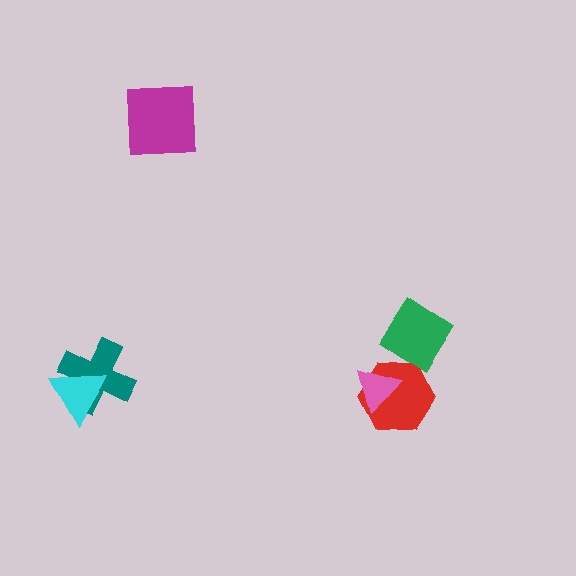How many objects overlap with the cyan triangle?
1 object overlaps with the cyan triangle.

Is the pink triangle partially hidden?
No, no other shape covers it.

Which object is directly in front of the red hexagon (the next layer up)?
The pink triangle is directly in front of the red hexagon.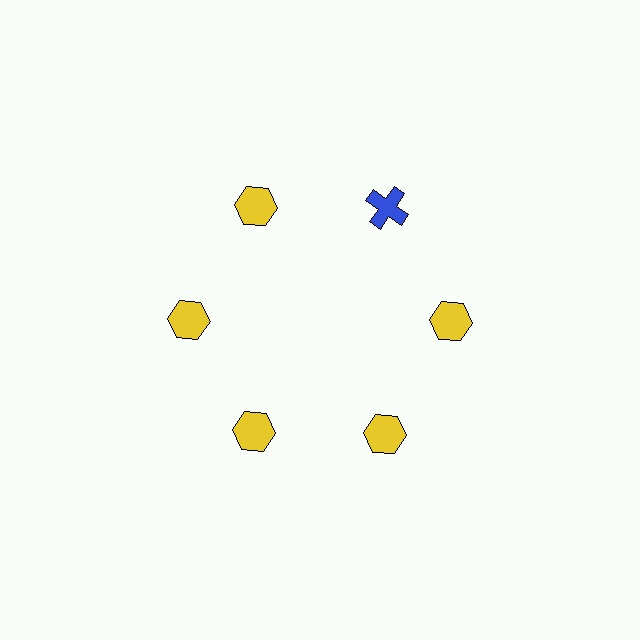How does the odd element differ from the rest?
It differs in both color (blue instead of yellow) and shape (cross instead of hexagon).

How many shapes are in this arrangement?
There are 6 shapes arranged in a ring pattern.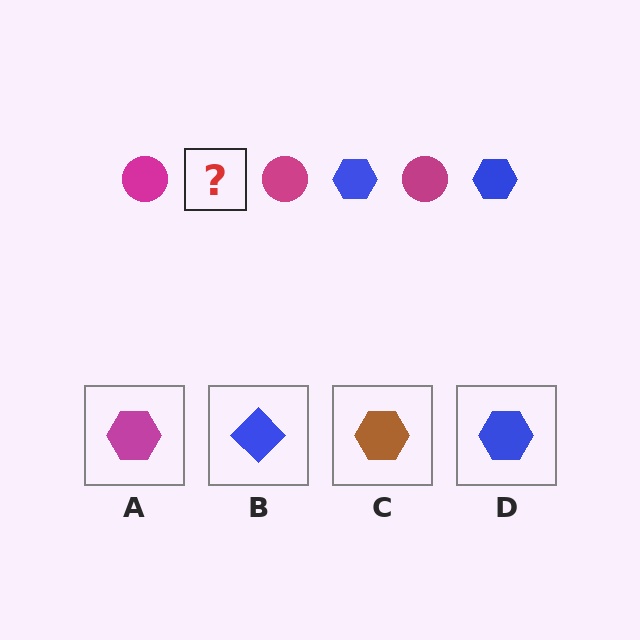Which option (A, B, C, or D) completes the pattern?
D.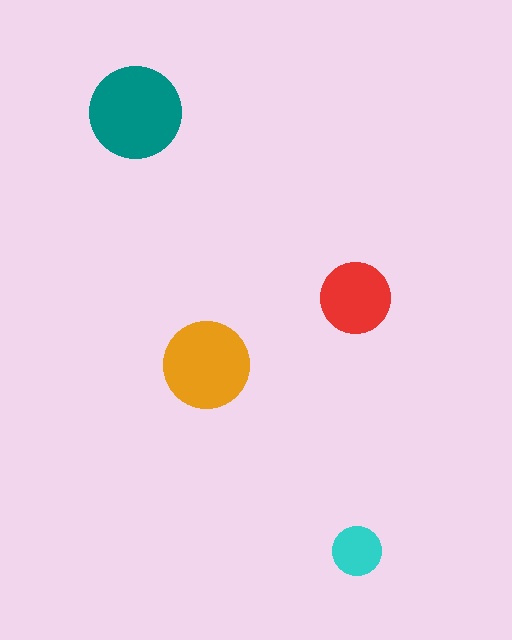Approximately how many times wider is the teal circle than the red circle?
About 1.5 times wider.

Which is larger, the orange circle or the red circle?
The orange one.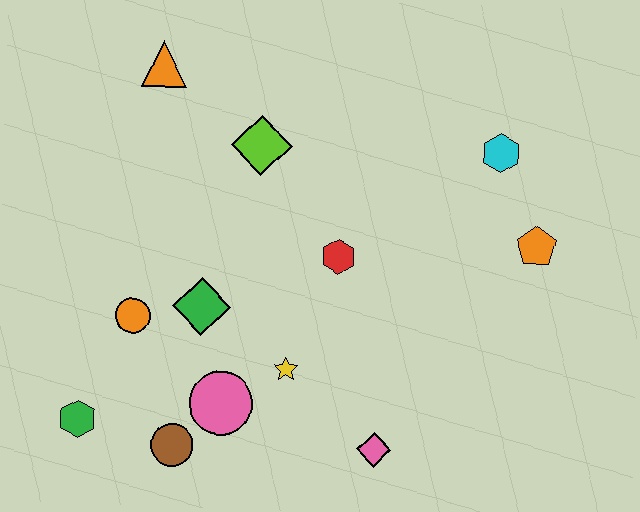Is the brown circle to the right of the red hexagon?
No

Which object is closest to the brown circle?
The pink circle is closest to the brown circle.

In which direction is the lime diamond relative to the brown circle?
The lime diamond is above the brown circle.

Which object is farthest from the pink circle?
The cyan hexagon is farthest from the pink circle.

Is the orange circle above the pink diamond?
Yes